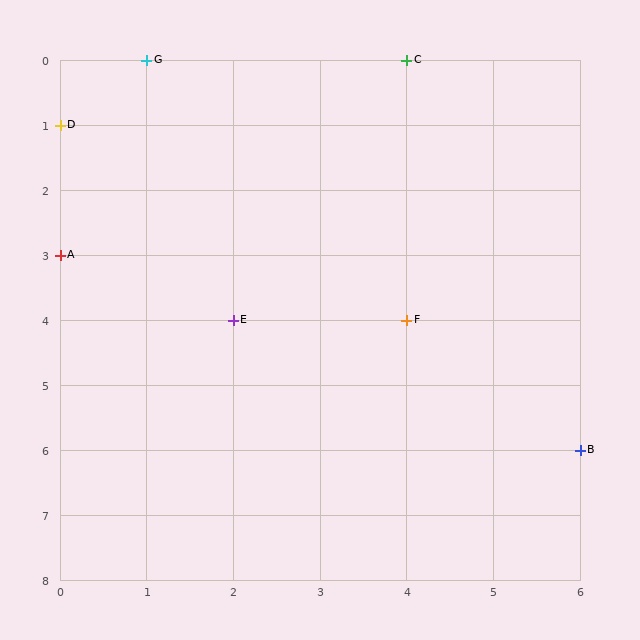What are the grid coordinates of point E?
Point E is at grid coordinates (2, 4).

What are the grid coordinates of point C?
Point C is at grid coordinates (4, 0).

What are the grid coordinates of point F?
Point F is at grid coordinates (4, 4).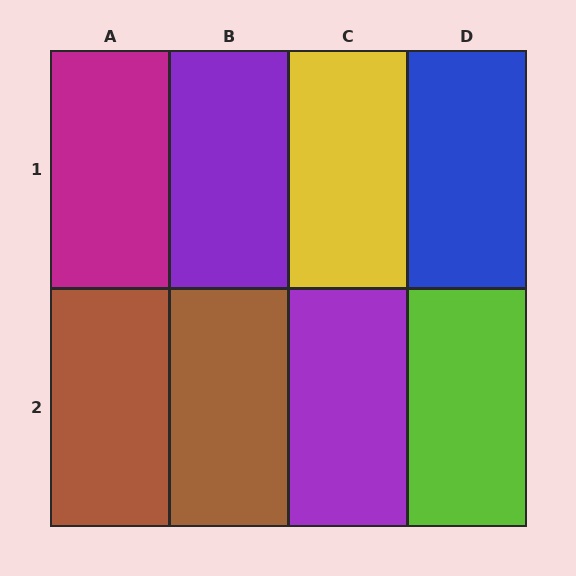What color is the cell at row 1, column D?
Blue.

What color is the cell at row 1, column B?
Purple.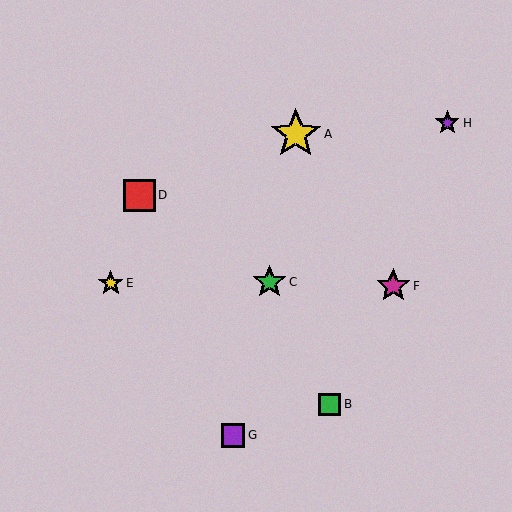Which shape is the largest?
The yellow star (labeled A) is the largest.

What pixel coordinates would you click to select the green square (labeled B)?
Click at (330, 404) to select the green square B.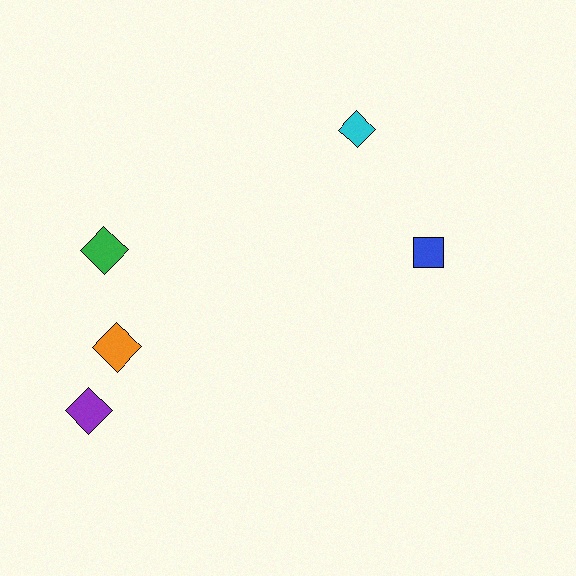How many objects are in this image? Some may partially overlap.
There are 5 objects.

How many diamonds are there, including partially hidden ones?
There are 4 diamonds.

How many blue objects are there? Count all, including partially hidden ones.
There is 1 blue object.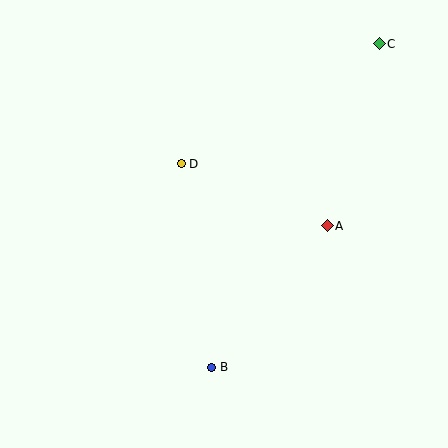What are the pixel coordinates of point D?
Point D is at (181, 164).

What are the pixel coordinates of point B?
Point B is at (212, 367).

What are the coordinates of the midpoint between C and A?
The midpoint between C and A is at (353, 135).